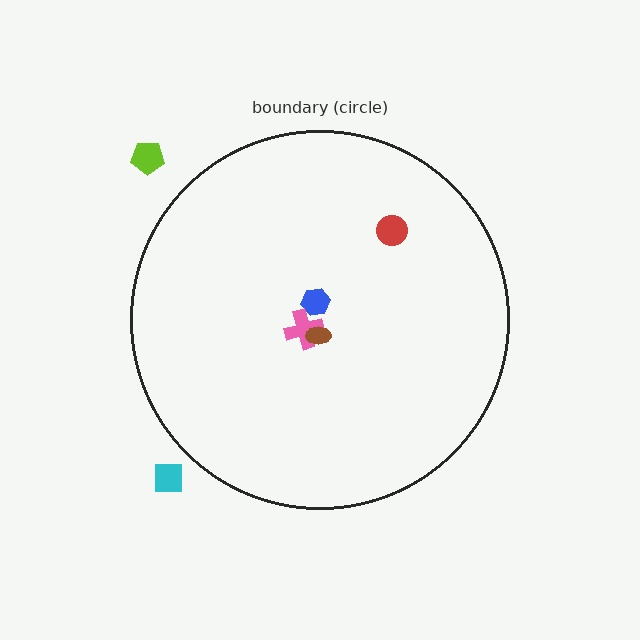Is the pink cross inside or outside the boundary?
Inside.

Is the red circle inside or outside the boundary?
Inside.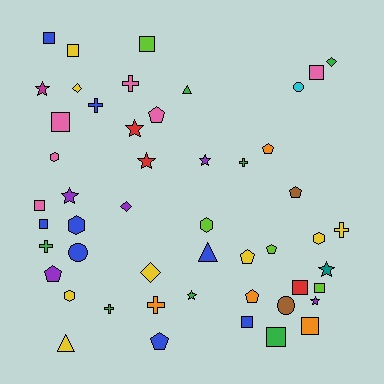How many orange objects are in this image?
There are 4 orange objects.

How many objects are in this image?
There are 50 objects.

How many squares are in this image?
There are 12 squares.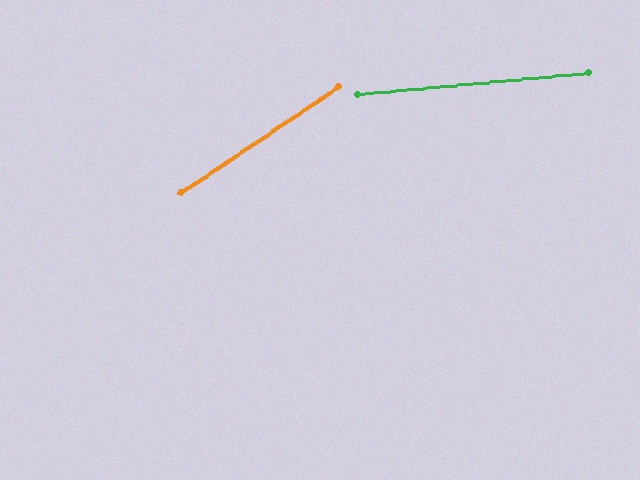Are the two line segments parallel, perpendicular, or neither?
Neither parallel nor perpendicular — they differ by about 29°.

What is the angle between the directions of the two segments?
Approximately 29 degrees.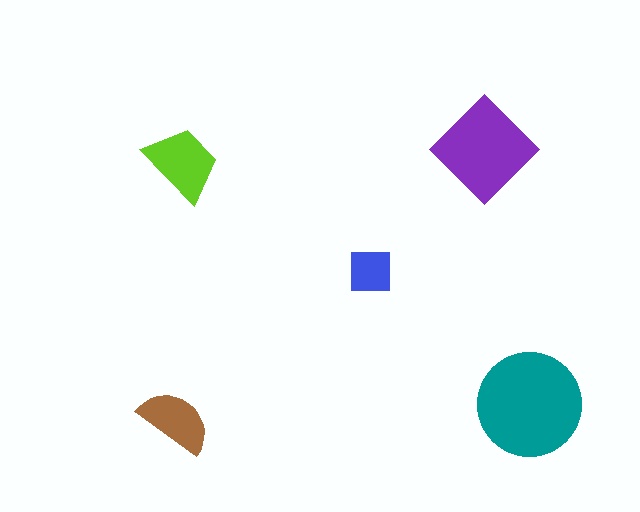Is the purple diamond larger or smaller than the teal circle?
Smaller.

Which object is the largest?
The teal circle.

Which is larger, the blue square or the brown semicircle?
The brown semicircle.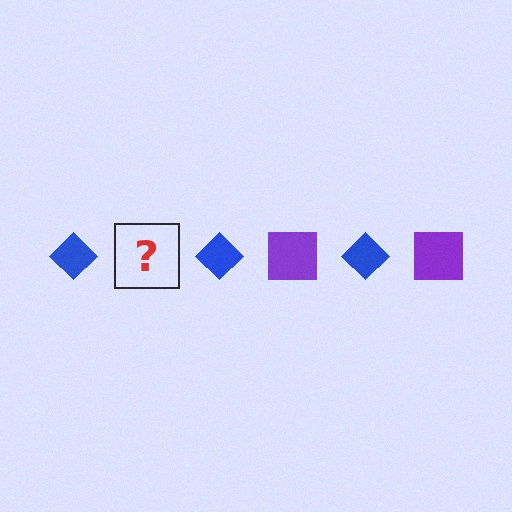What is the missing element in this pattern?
The missing element is a purple square.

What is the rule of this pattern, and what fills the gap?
The rule is that the pattern alternates between blue diamond and purple square. The gap should be filled with a purple square.